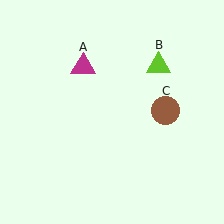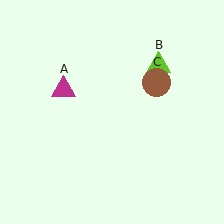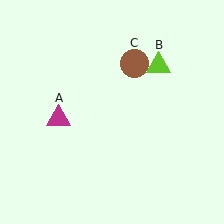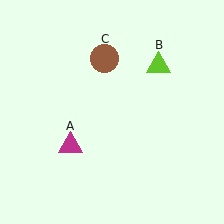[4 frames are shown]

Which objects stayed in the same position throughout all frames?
Lime triangle (object B) remained stationary.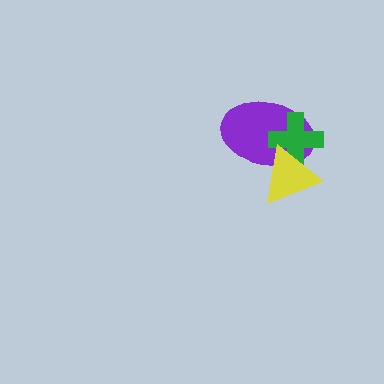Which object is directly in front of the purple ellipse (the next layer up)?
The green cross is directly in front of the purple ellipse.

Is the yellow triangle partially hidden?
No, no other shape covers it.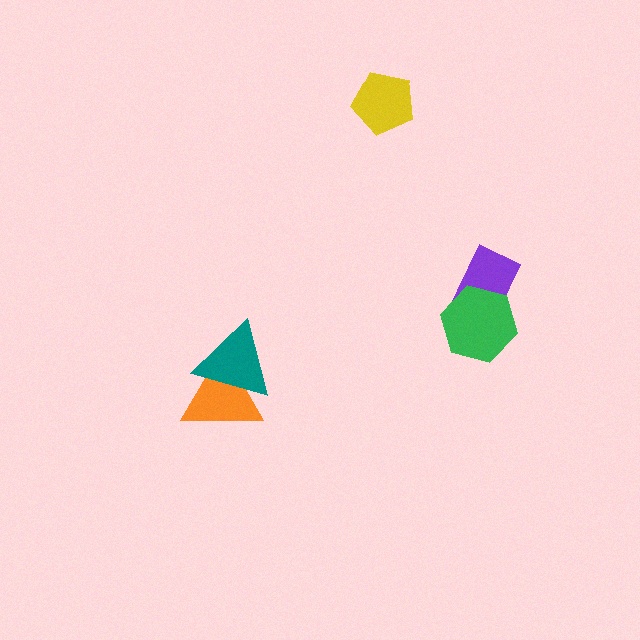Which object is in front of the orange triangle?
The teal triangle is in front of the orange triangle.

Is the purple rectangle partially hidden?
Yes, it is partially covered by another shape.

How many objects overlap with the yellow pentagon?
0 objects overlap with the yellow pentagon.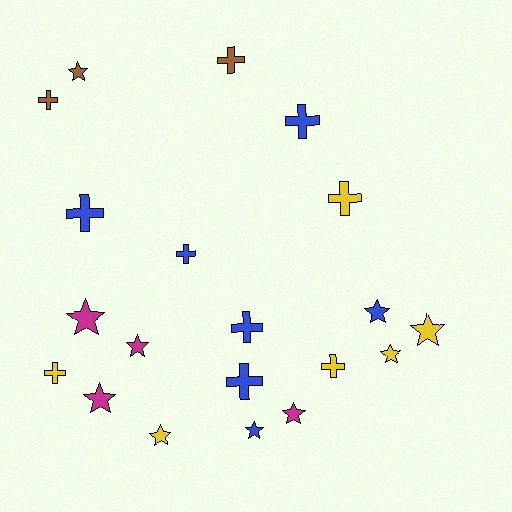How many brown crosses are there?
There are 2 brown crosses.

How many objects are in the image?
There are 20 objects.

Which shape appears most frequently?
Star, with 10 objects.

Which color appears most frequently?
Blue, with 7 objects.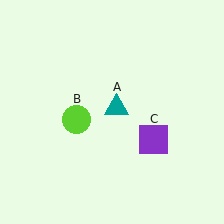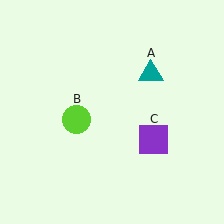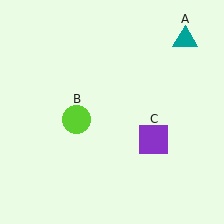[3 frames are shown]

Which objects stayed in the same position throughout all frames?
Lime circle (object B) and purple square (object C) remained stationary.